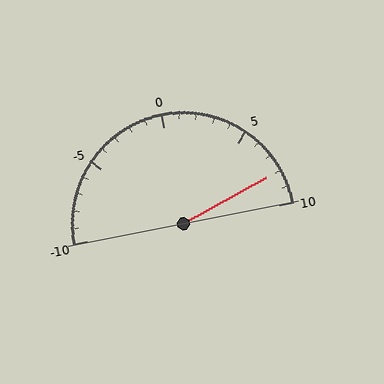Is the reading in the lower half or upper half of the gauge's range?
The reading is in the upper half of the range (-10 to 10).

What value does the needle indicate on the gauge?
The needle indicates approximately 8.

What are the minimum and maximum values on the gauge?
The gauge ranges from -10 to 10.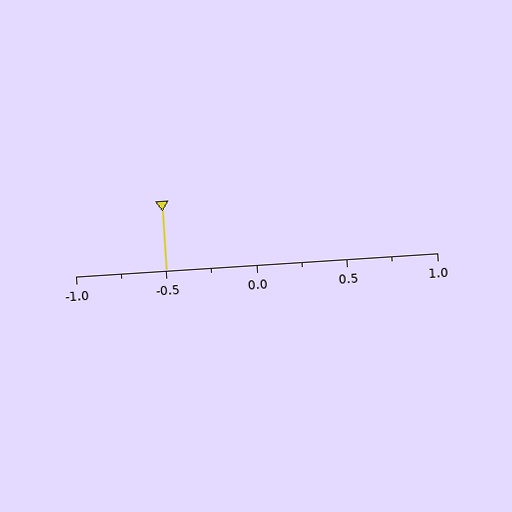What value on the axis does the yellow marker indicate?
The marker indicates approximately -0.5.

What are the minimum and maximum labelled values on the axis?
The axis runs from -1.0 to 1.0.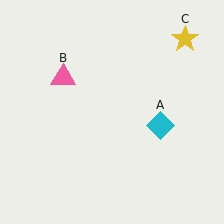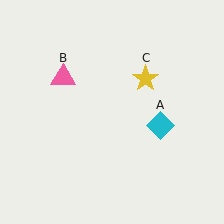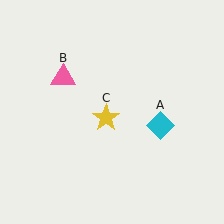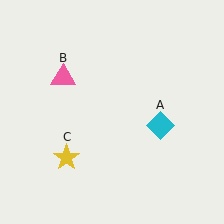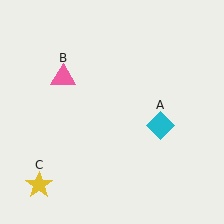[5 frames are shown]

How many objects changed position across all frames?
1 object changed position: yellow star (object C).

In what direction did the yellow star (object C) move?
The yellow star (object C) moved down and to the left.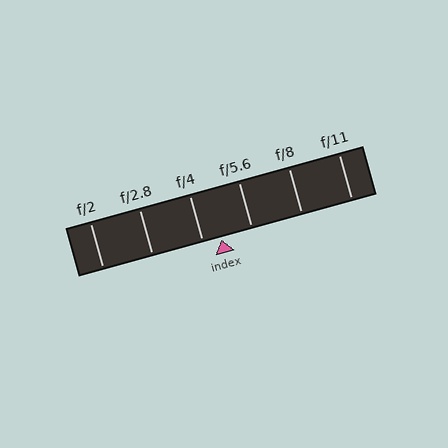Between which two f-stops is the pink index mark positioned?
The index mark is between f/4 and f/5.6.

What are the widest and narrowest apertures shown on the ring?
The widest aperture shown is f/2 and the narrowest is f/11.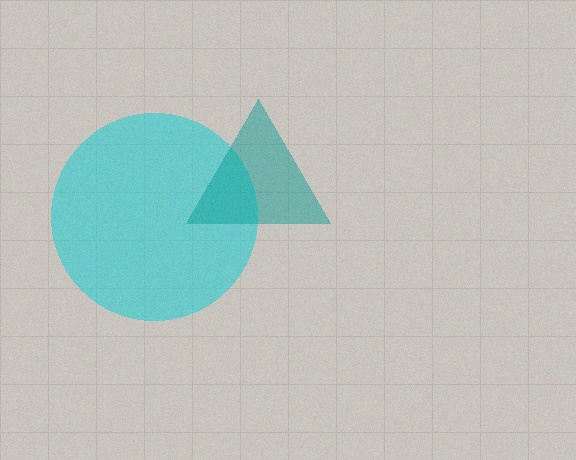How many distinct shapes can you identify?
There are 2 distinct shapes: a cyan circle, a teal triangle.